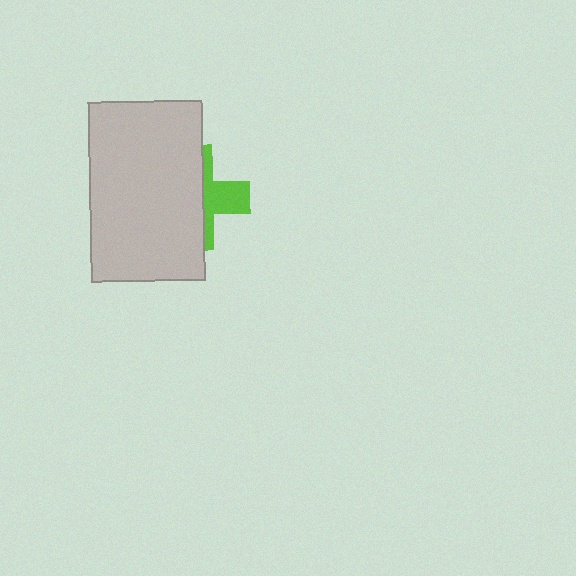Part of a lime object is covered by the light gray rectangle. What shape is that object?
It is a cross.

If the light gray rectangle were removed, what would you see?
You would see the complete lime cross.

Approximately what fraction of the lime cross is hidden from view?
Roughly 61% of the lime cross is hidden behind the light gray rectangle.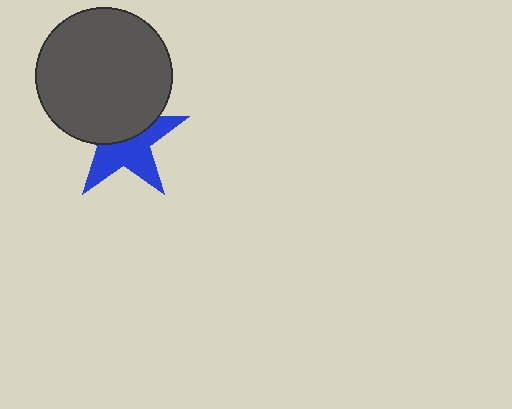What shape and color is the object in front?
The object in front is a dark gray circle.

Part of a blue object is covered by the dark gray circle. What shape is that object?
It is a star.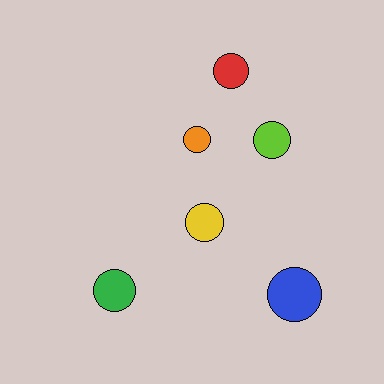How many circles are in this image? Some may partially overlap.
There are 6 circles.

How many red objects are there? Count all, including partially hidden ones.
There is 1 red object.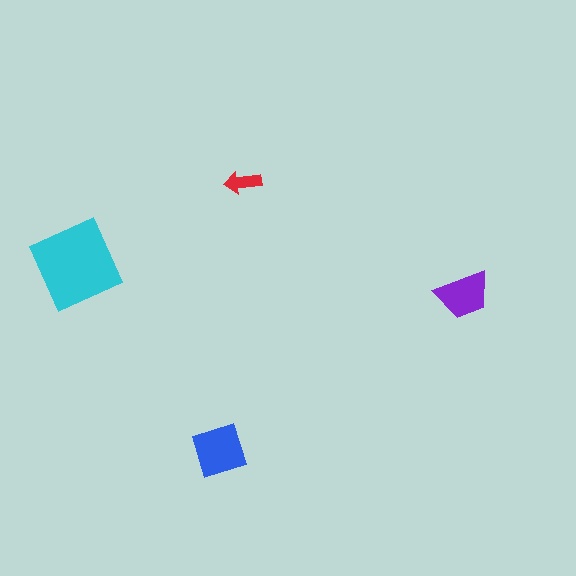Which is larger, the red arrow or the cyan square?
The cyan square.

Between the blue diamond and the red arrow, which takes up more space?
The blue diamond.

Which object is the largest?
The cyan square.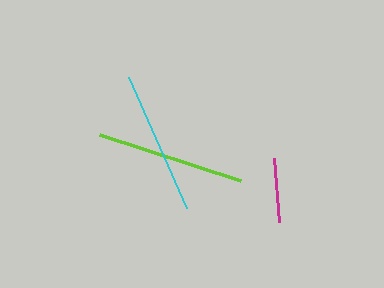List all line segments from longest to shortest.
From longest to shortest: lime, cyan, magenta.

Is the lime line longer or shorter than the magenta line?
The lime line is longer than the magenta line.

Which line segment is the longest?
The lime line is the longest at approximately 148 pixels.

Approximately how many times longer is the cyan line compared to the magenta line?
The cyan line is approximately 2.2 times the length of the magenta line.